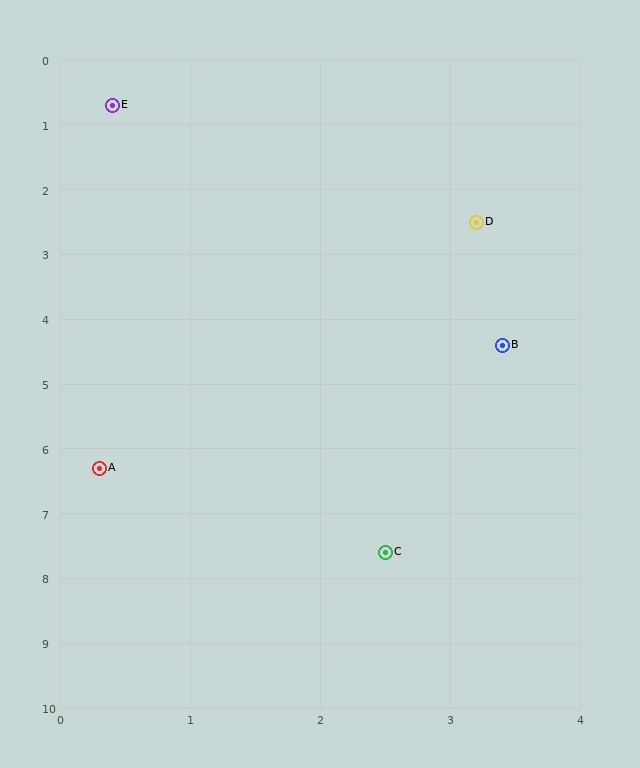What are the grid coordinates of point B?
Point B is at approximately (3.4, 4.4).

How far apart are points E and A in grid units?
Points E and A are about 5.6 grid units apart.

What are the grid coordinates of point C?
Point C is at approximately (2.5, 7.6).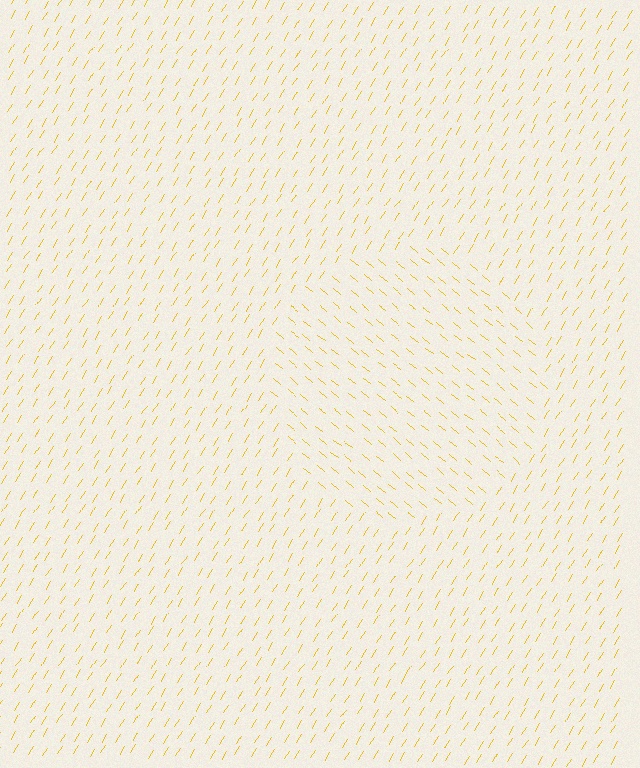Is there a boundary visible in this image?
Yes, there is a texture boundary formed by a change in line orientation.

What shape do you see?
I see a circle.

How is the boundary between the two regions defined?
The boundary is defined purely by a change in line orientation (approximately 83 degrees difference). All lines are the same color and thickness.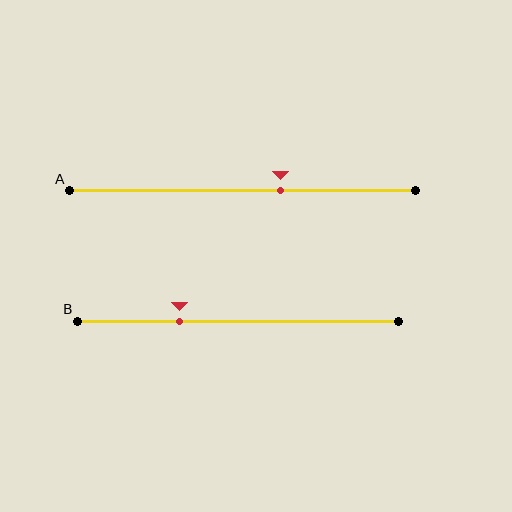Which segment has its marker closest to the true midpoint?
Segment A has its marker closest to the true midpoint.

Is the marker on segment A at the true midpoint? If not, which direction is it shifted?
No, the marker on segment A is shifted to the right by about 11% of the segment length.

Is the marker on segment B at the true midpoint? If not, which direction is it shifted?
No, the marker on segment B is shifted to the left by about 18% of the segment length.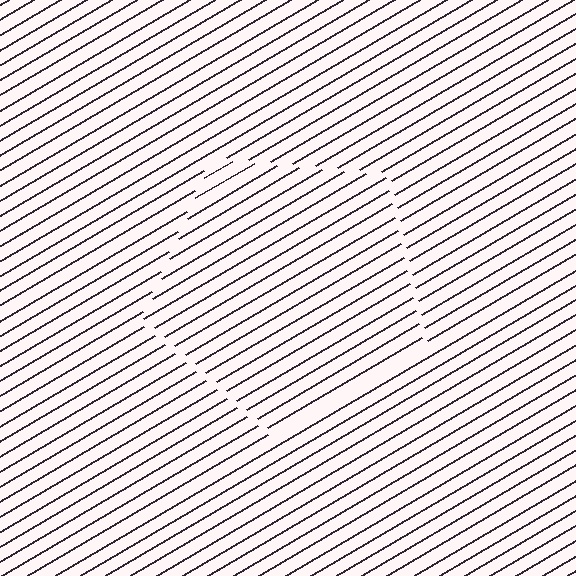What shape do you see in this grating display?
An illusory pentagon. The interior of the shape contains the same grating, shifted by half a period — the contour is defined by the phase discontinuity where line-ends from the inner and outer gratings abut.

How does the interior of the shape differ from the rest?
The interior of the shape contains the same grating, shifted by half a period — the contour is defined by the phase discontinuity where line-ends from the inner and outer gratings abut.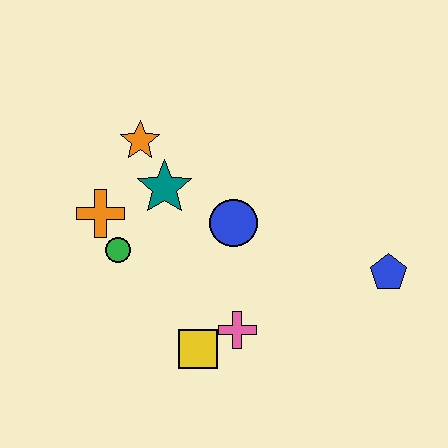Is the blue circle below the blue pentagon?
No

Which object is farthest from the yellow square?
The orange star is farthest from the yellow square.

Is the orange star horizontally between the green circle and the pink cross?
Yes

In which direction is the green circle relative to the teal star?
The green circle is below the teal star.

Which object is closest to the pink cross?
The yellow square is closest to the pink cross.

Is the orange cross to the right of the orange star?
No